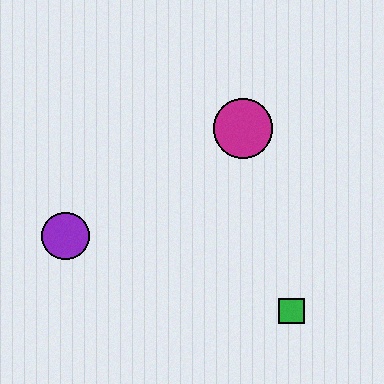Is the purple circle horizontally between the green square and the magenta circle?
No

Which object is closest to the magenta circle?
The green square is closest to the magenta circle.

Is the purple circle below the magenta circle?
Yes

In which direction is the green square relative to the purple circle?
The green square is to the right of the purple circle.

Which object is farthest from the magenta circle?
The purple circle is farthest from the magenta circle.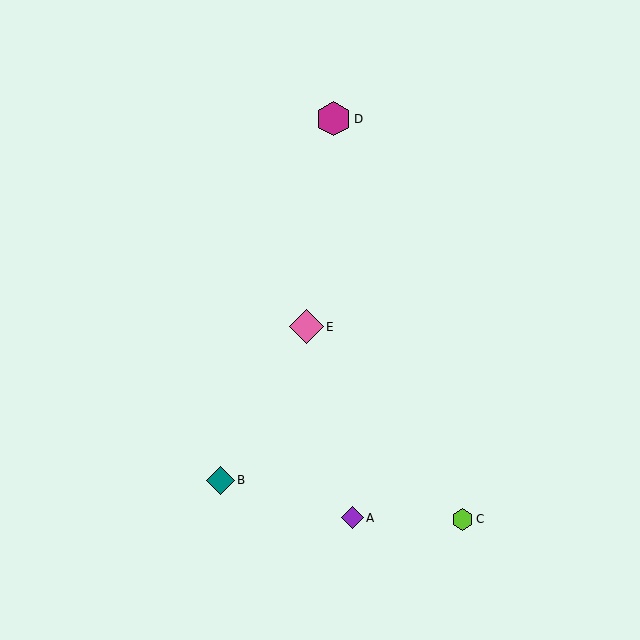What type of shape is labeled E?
Shape E is a pink diamond.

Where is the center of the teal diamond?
The center of the teal diamond is at (220, 480).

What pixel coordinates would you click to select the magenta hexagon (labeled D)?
Click at (334, 119) to select the magenta hexagon D.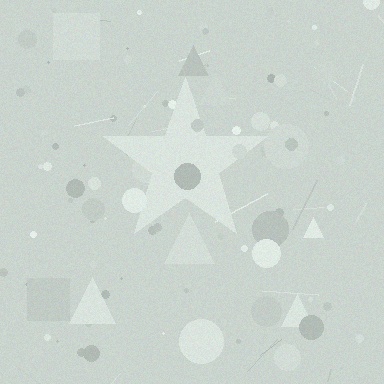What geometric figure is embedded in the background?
A star is embedded in the background.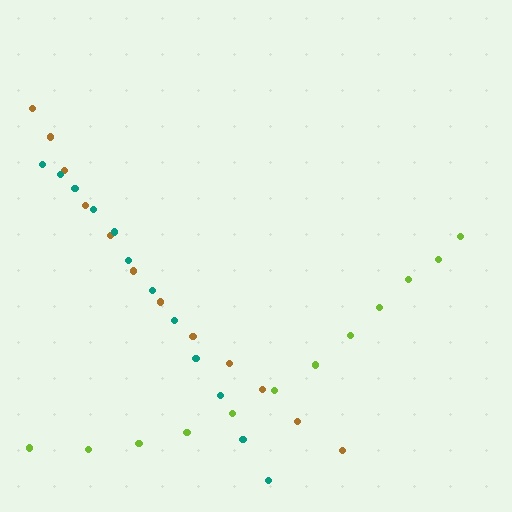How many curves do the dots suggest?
There are 3 distinct paths.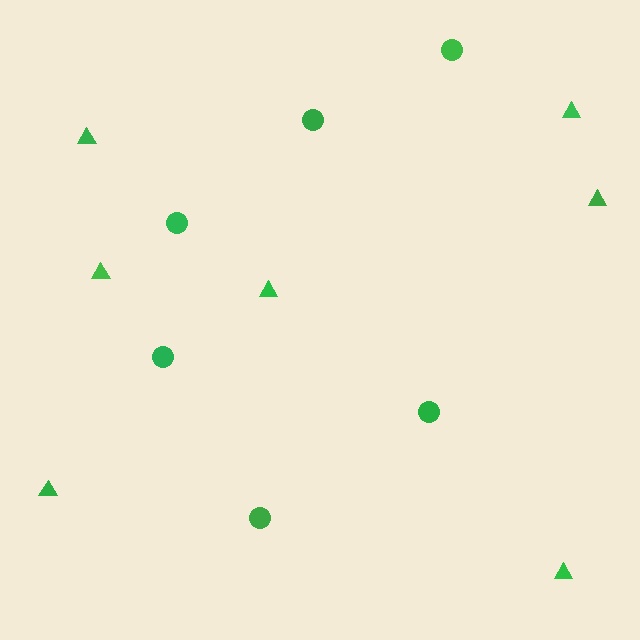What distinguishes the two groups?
There are 2 groups: one group of triangles (7) and one group of circles (6).